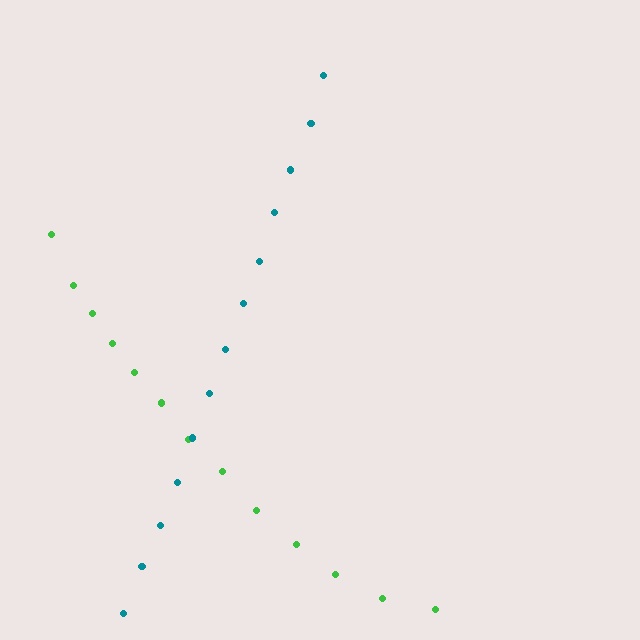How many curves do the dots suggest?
There are 2 distinct paths.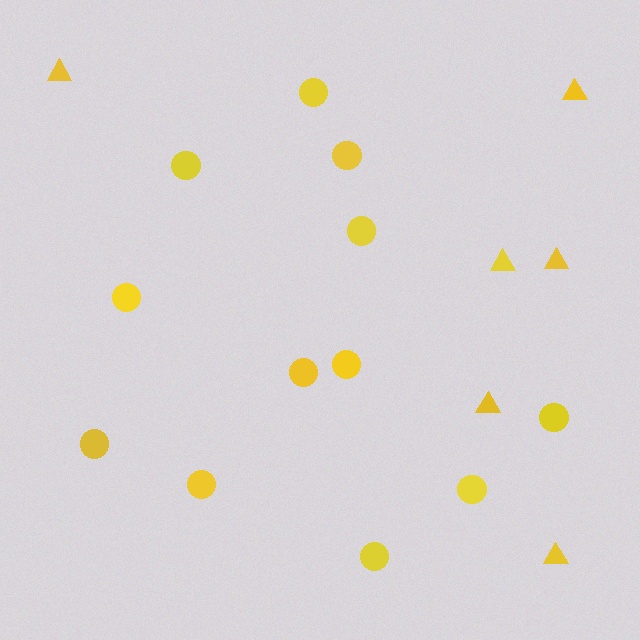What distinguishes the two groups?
There are 2 groups: one group of triangles (6) and one group of circles (12).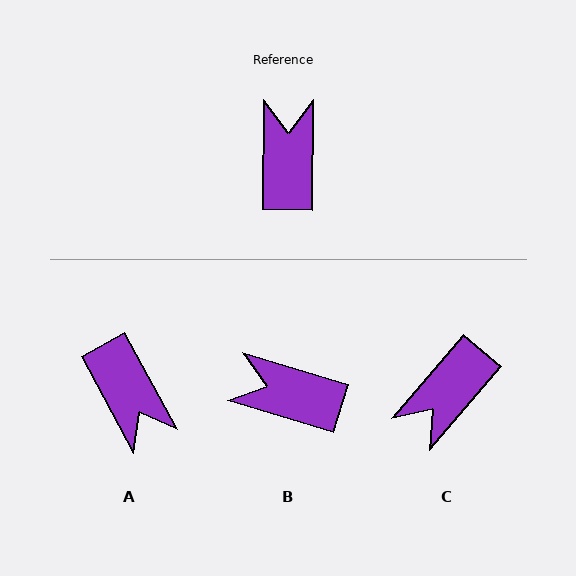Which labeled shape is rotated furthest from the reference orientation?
A, about 151 degrees away.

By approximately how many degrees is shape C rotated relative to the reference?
Approximately 140 degrees counter-clockwise.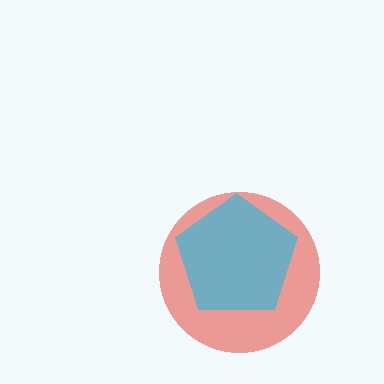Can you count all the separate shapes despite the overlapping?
Yes, there are 2 separate shapes.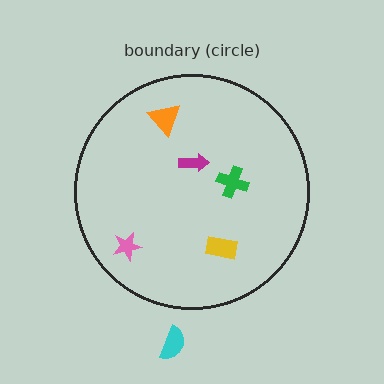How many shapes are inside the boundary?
5 inside, 1 outside.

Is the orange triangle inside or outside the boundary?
Inside.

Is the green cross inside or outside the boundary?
Inside.